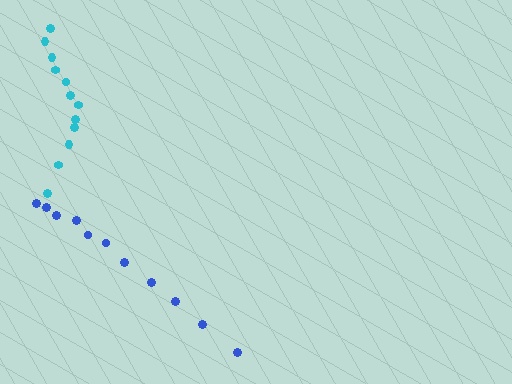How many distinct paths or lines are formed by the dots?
There are 2 distinct paths.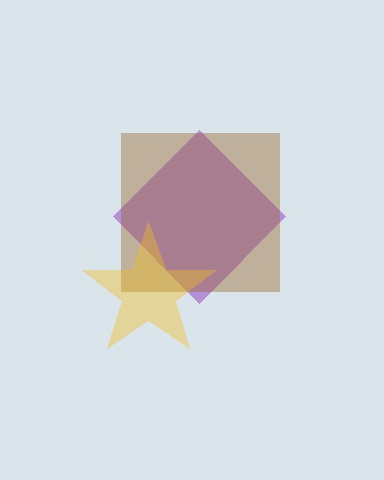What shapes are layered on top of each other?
The layered shapes are: a purple diamond, a brown square, a yellow star.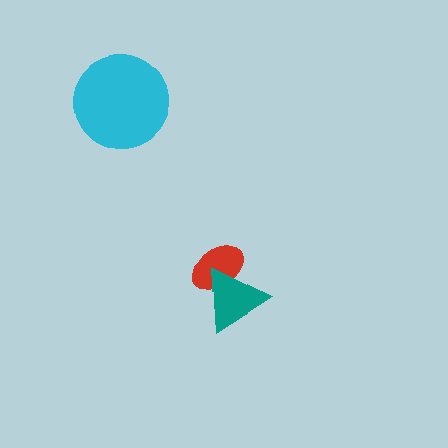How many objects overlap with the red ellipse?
1 object overlaps with the red ellipse.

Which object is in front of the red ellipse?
The teal triangle is in front of the red ellipse.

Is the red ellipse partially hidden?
Yes, it is partially covered by another shape.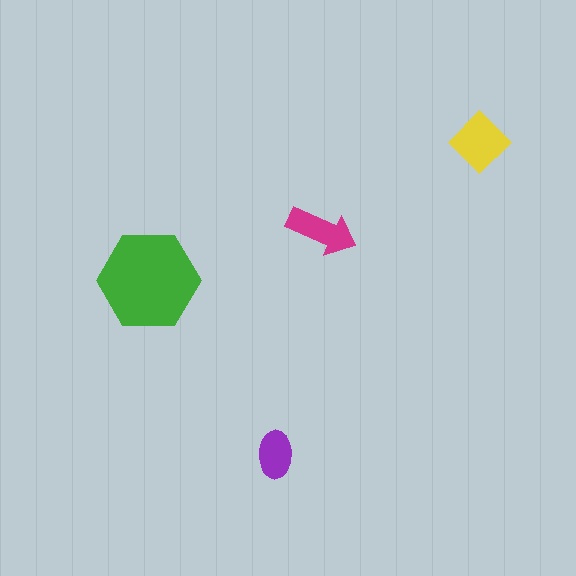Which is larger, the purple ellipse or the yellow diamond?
The yellow diamond.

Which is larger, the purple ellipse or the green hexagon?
The green hexagon.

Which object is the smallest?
The purple ellipse.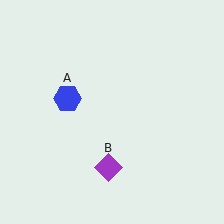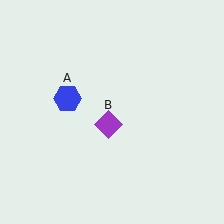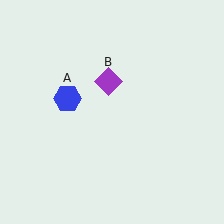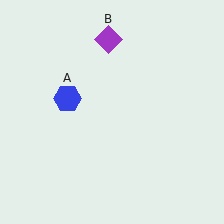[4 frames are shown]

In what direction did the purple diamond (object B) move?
The purple diamond (object B) moved up.